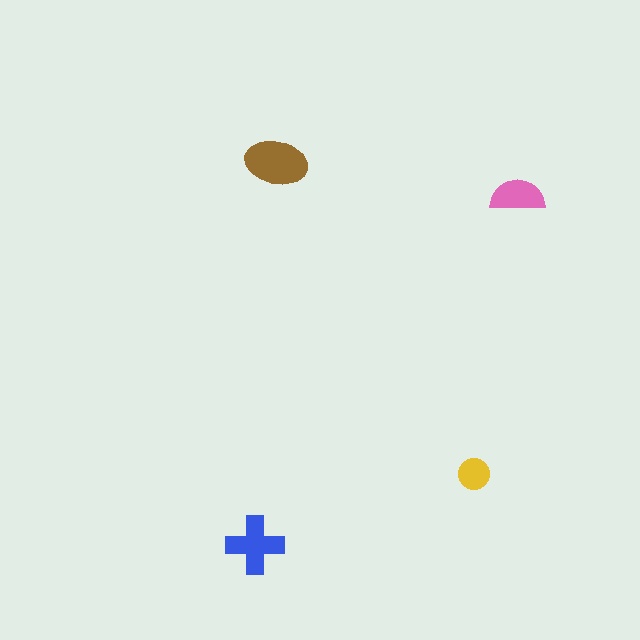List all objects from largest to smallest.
The brown ellipse, the blue cross, the pink semicircle, the yellow circle.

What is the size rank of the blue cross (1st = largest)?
2nd.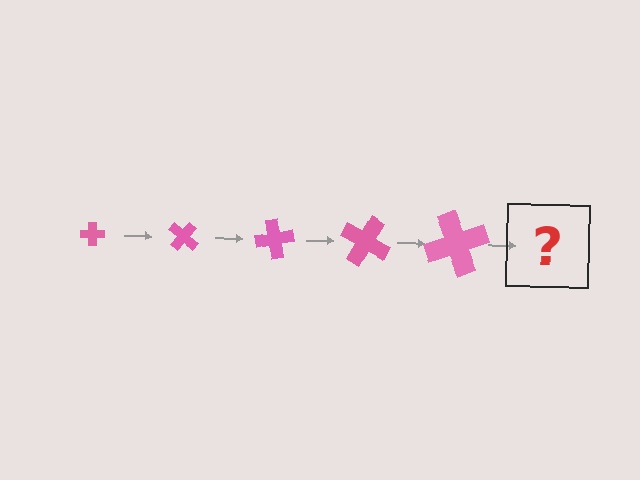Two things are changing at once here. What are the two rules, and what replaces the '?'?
The two rules are that the cross grows larger each step and it rotates 40 degrees each step. The '?' should be a cross, larger than the previous one and rotated 200 degrees from the start.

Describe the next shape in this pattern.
It should be a cross, larger than the previous one and rotated 200 degrees from the start.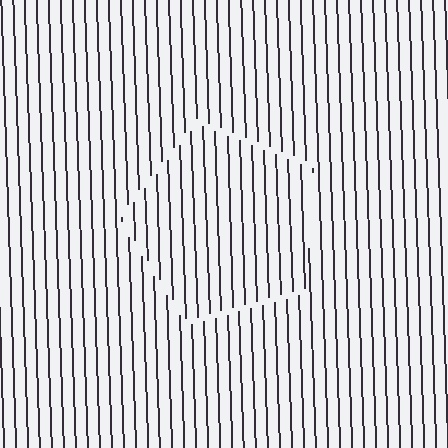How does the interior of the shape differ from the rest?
The interior of the shape contains the same grating, shifted by half a period — the contour is defined by the phase discontinuity where line-ends from the inner and outer gratings abut.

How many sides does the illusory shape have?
5 sides — the line-ends trace a pentagon.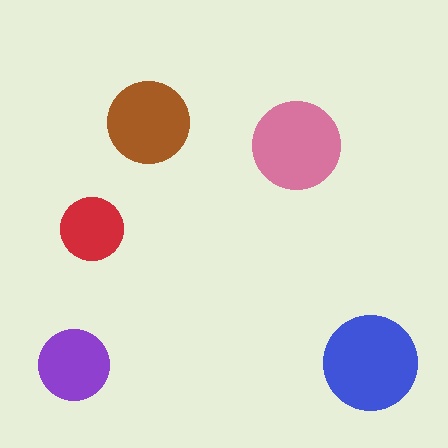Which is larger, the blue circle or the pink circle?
The blue one.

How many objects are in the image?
There are 5 objects in the image.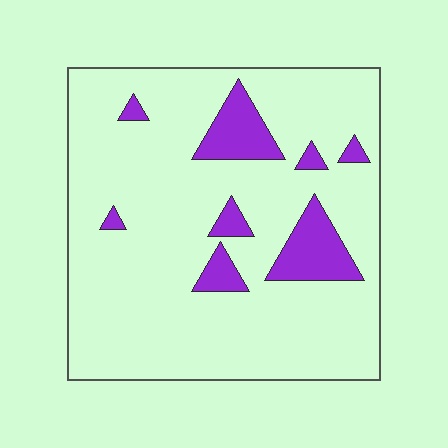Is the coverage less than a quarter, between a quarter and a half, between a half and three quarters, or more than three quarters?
Less than a quarter.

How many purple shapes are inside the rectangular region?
8.